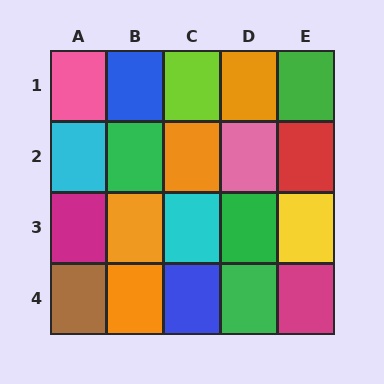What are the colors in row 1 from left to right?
Pink, blue, lime, orange, green.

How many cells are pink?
2 cells are pink.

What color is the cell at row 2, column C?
Orange.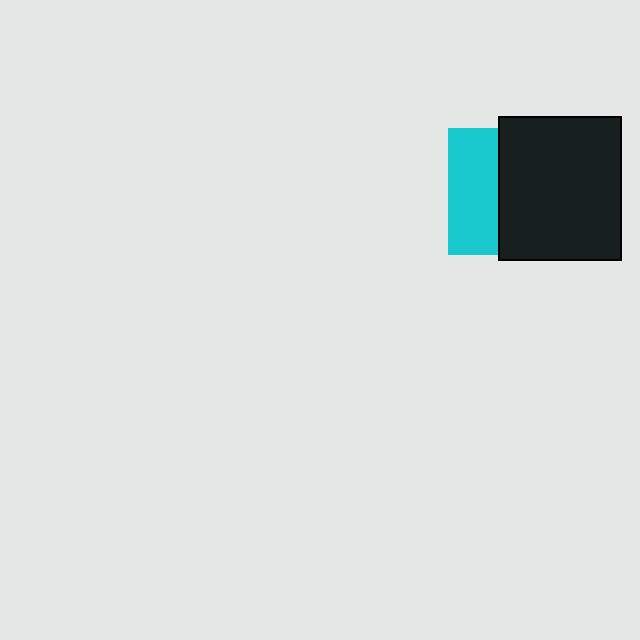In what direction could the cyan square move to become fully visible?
The cyan square could move left. That would shift it out from behind the black rectangle entirely.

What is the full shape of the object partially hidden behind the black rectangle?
The partially hidden object is a cyan square.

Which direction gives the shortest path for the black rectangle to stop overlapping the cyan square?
Moving right gives the shortest separation.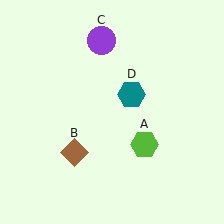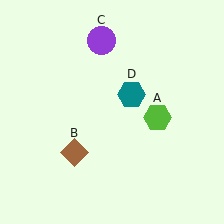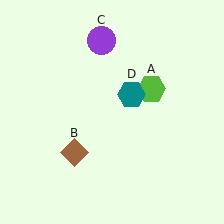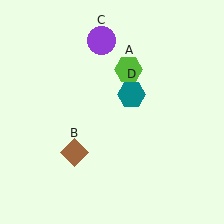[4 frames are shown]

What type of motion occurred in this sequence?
The lime hexagon (object A) rotated counterclockwise around the center of the scene.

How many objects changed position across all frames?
1 object changed position: lime hexagon (object A).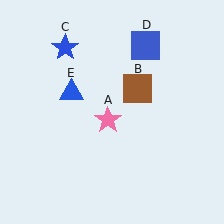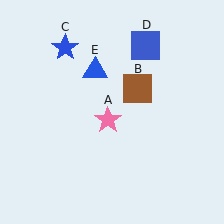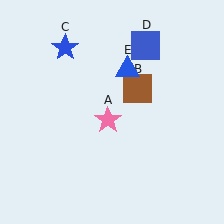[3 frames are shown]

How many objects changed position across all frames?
1 object changed position: blue triangle (object E).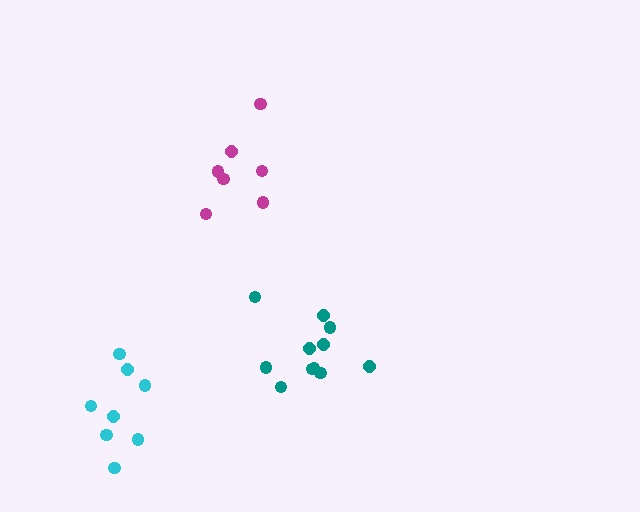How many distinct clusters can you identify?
There are 3 distinct clusters.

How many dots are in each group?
Group 1: 7 dots, Group 2: 8 dots, Group 3: 11 dots (26 total).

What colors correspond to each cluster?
The clusters are colored: magenta, cyan, teal.